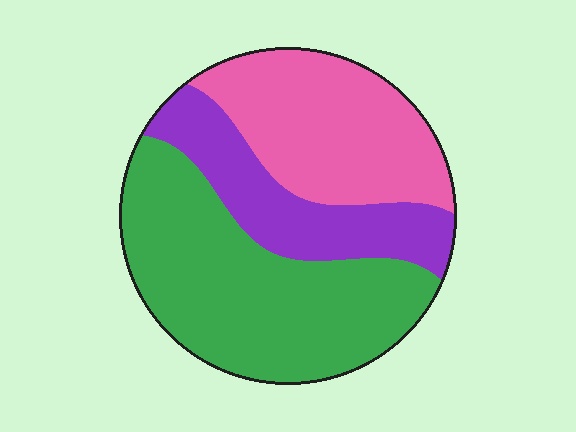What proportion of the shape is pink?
Pink covers roughly 30% of the shape.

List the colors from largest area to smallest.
From largest to smallest: green, pink, purple.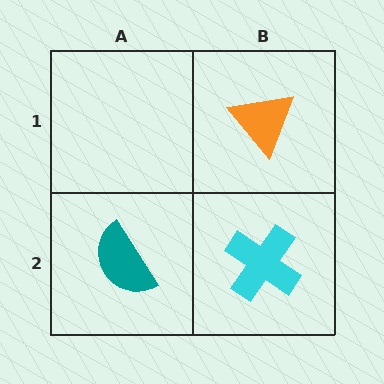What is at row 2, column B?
A cyan cross.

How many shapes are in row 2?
2 shapes.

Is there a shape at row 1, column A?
No, that cell is empty.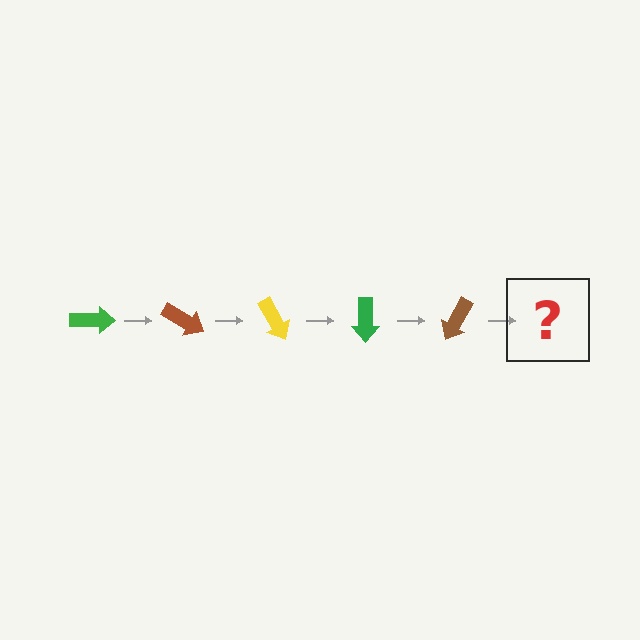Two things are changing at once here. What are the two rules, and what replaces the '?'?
The two rules are that it rotates 30 degrees each step and the color cycles through green, brown, and yellow. The '?' should be a yellow arrow, rotated 150 degrees from the start.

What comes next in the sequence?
The next element should be a yellow arrow, rotated 150 degrees from the start.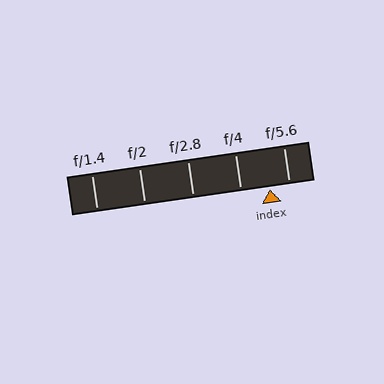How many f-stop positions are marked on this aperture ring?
There are 5 f-stop positions marked.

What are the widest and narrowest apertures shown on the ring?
The widest aperture shown is f/1.4 and the narrowest is f/5.6.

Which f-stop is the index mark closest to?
The index mark is closest to f/5.6.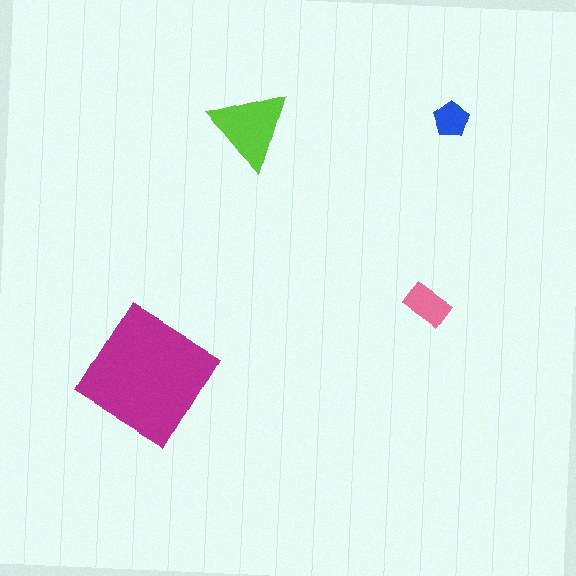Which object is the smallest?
The blue pentagon.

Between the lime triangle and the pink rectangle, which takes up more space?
The lime triangle.